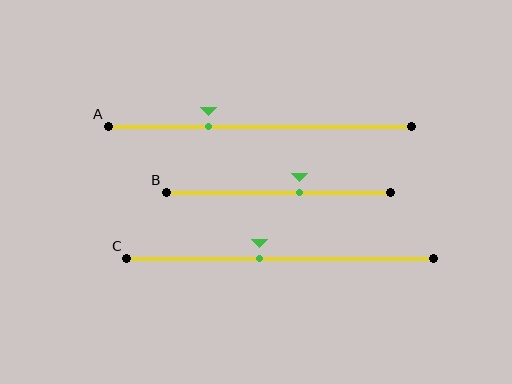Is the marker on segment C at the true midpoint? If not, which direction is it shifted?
No, the marker on segment C is shifted to the left by about 7% of the segment length.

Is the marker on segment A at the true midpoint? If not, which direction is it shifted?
No, the marker on segment A is shifted to the left by about 17% of the segment length.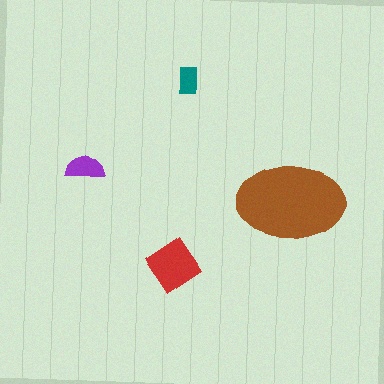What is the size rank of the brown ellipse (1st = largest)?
1st.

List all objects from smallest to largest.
The teal rectangle, the purple semicircle, the red diamond, the brown ellipse.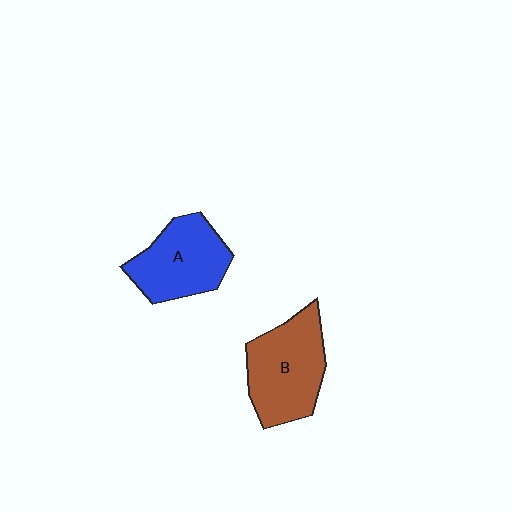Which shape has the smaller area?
Shape A (blue).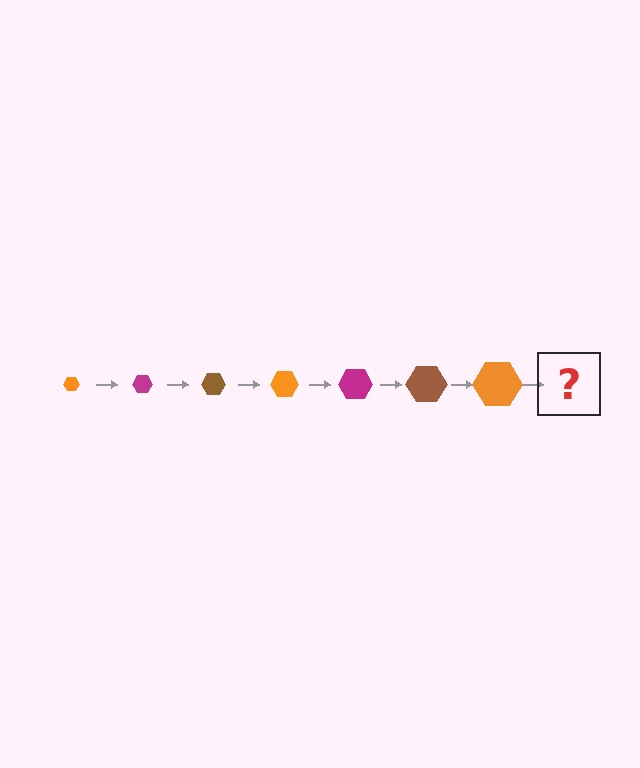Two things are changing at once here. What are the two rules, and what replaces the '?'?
The two rules are that the hexagon grows larger each step and the color cycles through orange, magenta, and brown. The '?' should be a magenta hexagon, larger than the previous one.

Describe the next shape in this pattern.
It should be a magenta hexagon, larger than the previous one.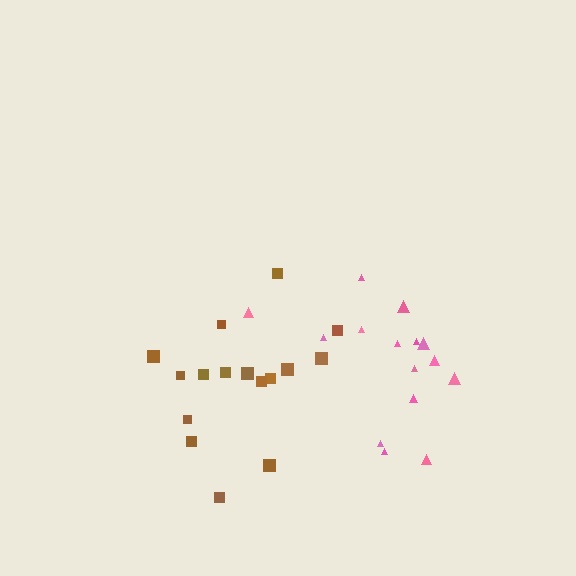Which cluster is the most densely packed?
Pink.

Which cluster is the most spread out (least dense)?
Brown.